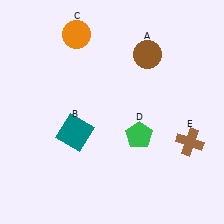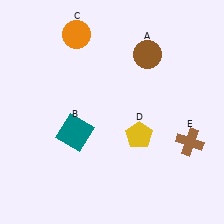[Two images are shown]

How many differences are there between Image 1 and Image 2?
There is 1 difference between the two images.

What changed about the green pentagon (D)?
In Image 1, D is green. In Image 2, it changed to yellow.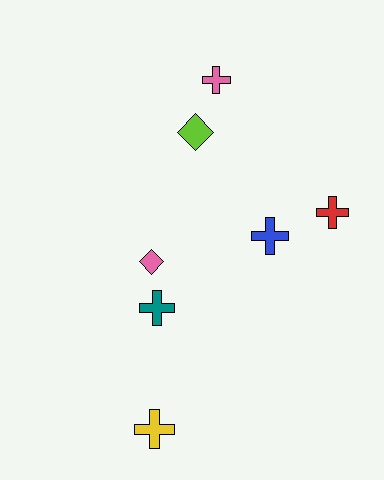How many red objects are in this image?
There is 1 red object.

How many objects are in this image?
There are 7 objects.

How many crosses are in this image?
There are 5 crosses.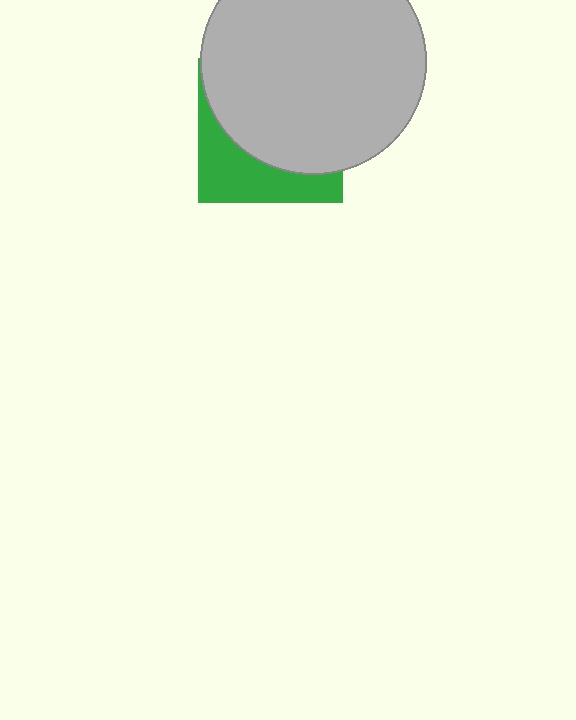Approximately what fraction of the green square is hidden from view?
Roughly 66% of the green square is hidden behind the light gray circle.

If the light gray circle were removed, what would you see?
You would see the complete green square.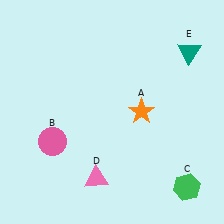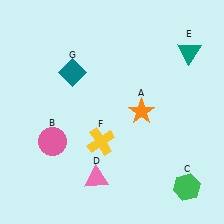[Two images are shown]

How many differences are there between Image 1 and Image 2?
There are 2 differences between the two images.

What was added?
A yellow cross (F), a teal diamond (G) were added in Image 2.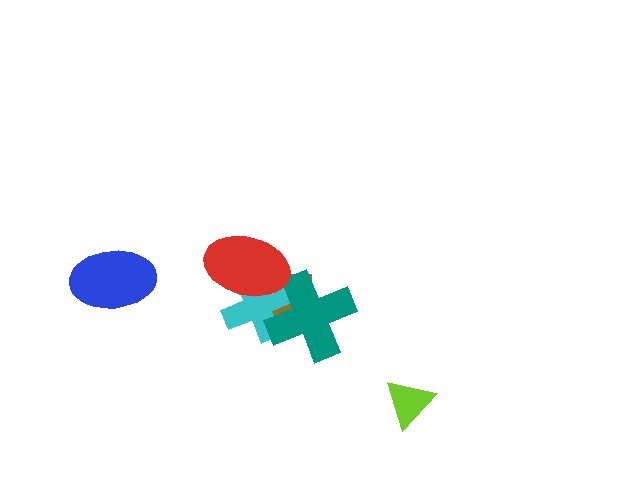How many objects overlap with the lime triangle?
0 objects overlap with the lime triangle.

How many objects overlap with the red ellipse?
2 objects overlap with the red ellipse.